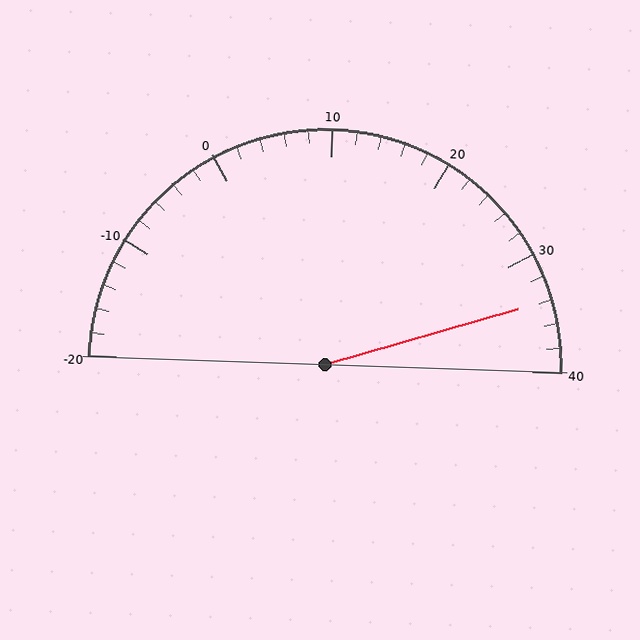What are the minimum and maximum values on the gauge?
The gauge ranges from -20 to 40.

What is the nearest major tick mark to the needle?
The nearest major tick mark is 30.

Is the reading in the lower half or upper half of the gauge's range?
The reading is in the upper half of the range (-20 to 40).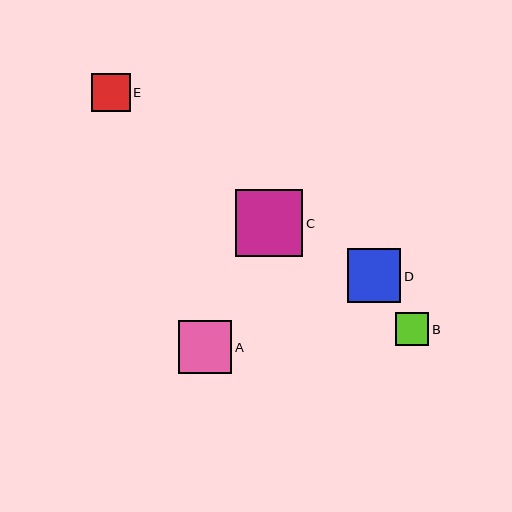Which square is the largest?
Square C is the largest with a size of approximately 67 pixels.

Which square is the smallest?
Square B is the smallest with a size of approximately 34 pixels.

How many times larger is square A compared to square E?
Square A is approximately 1.4 times the size of square E.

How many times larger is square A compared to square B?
Square A is approximately 1.6 times the size of square B.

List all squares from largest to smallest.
From largest to smallest: C, D, A, E, B.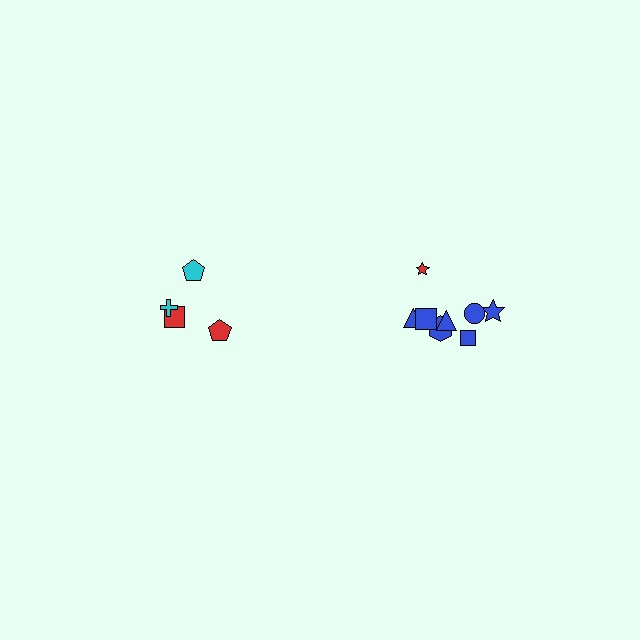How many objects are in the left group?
There are 4 objects.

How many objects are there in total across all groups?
There are 12 objects.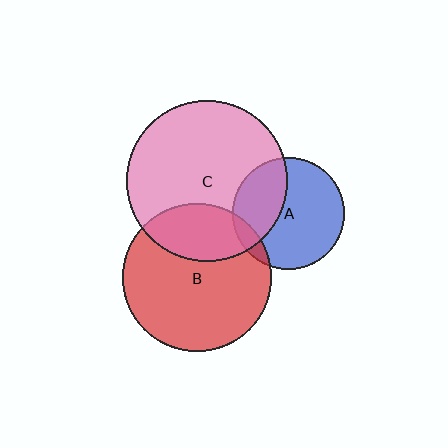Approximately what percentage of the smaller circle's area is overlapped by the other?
Approximately 35%.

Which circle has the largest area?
Circle C (pink).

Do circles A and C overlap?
Yes.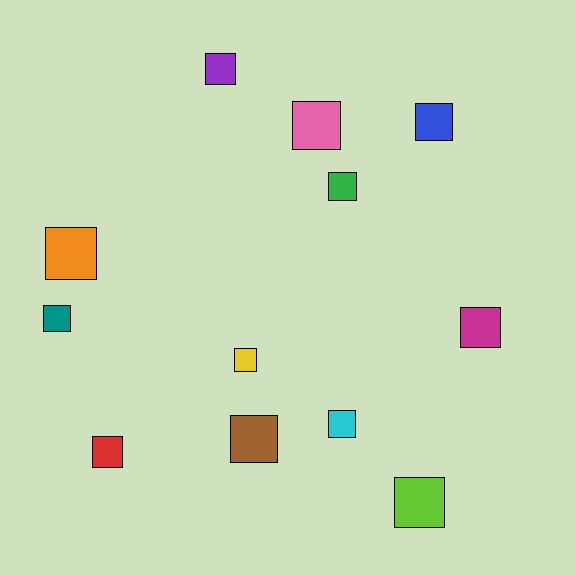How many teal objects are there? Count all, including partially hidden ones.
There is 1 teal object.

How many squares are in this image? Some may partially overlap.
There are 12 squares.